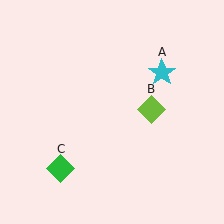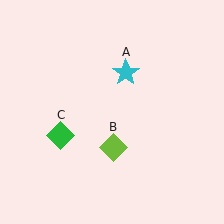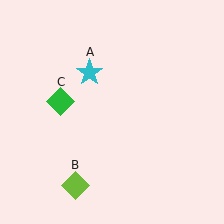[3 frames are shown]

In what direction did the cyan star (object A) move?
The cyan star (object A) moved left.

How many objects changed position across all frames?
3 objects changed position: cyan star (object A), lime diamond (object B), green diamond (object C).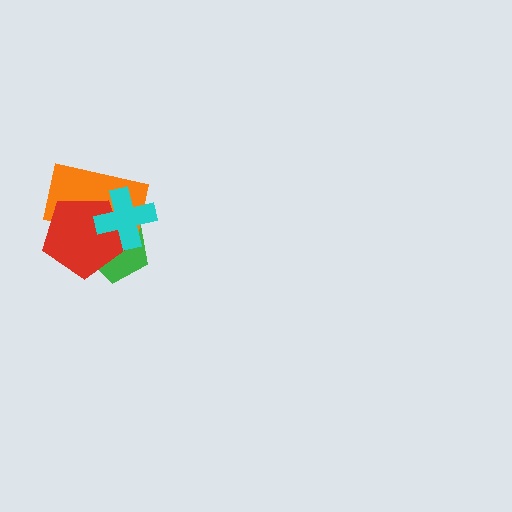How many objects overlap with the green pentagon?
3 objects overlap with the green pentagon.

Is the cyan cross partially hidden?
No, no other shape covers it.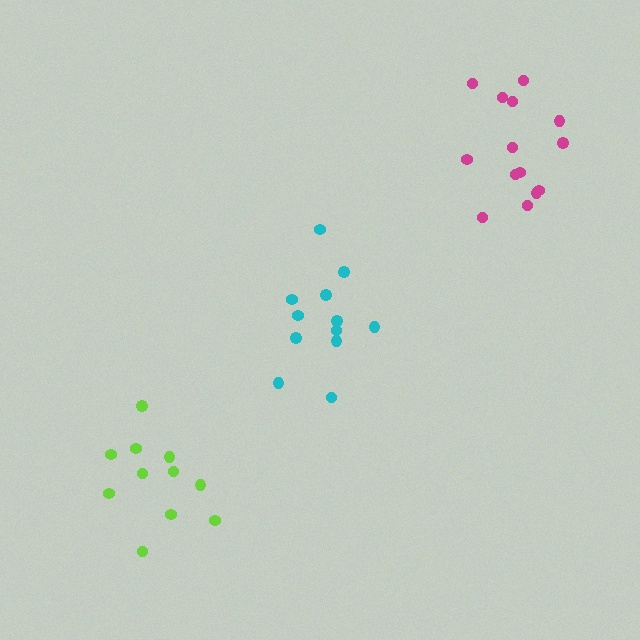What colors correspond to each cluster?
The clusters are colored: cyan, lime, magenta.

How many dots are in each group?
Group 1: 12 dots, Group 2: 11 dots, Group 3: 14 dots (37 total).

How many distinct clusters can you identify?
There are 3 distinct clusters.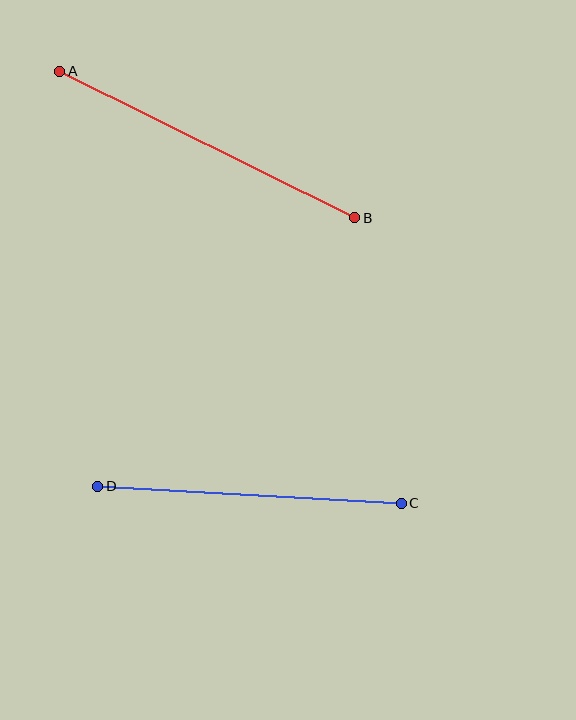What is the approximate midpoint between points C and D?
The midpoint is at approximately (250, 495) pixels.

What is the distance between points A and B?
The distance is approximately 329 pixels.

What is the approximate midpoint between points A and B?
The midpoint is at approximately (207, 145) pixels.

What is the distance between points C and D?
The distance is approximately 304 pixels.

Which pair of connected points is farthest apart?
Points A and B are farthest apart.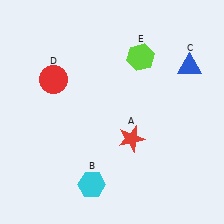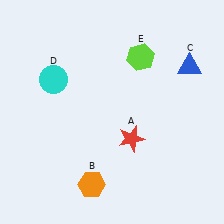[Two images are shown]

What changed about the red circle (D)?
In Image 1, D is red. In Image 2, it changed to cyan.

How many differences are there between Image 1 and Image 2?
There are 2 differences between the two images.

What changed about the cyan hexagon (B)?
In Image 1, B is cyan. In Image 2, it changed to orange.